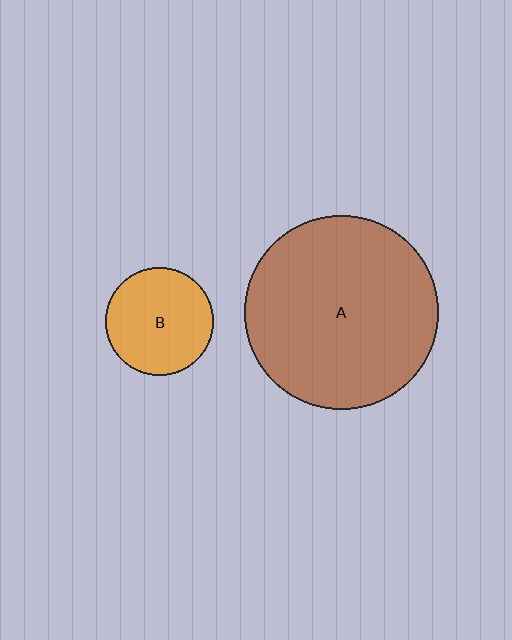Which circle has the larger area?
Circle A (brown).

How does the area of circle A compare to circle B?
Approximately 3.2 times.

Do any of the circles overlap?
No, none of the circles overlap.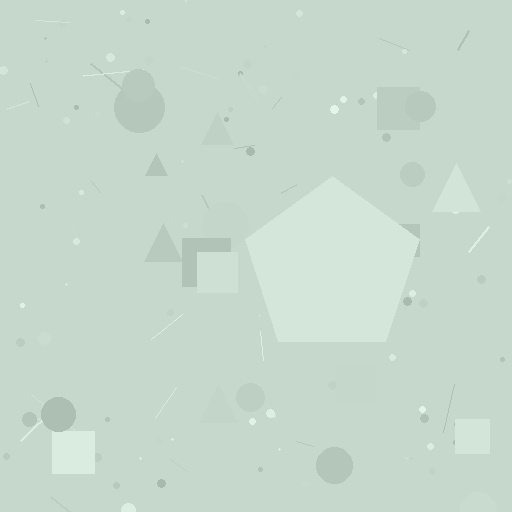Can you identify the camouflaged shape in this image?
The camouflaged shape is a pentagon.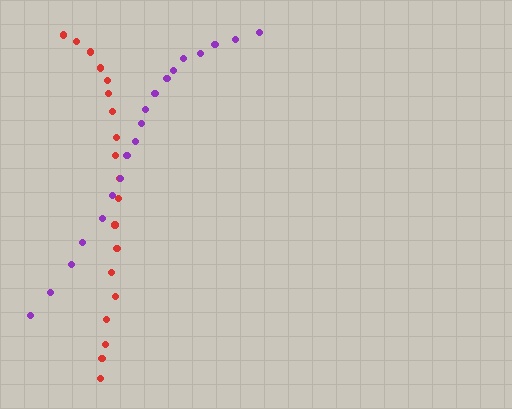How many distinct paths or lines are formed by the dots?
There are 2 distinct paths.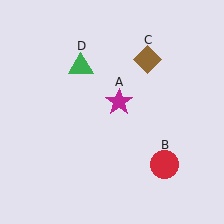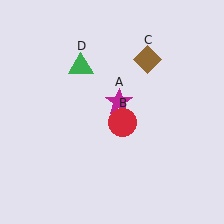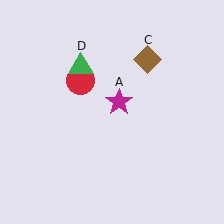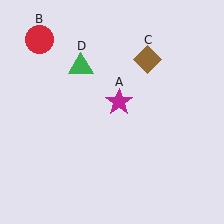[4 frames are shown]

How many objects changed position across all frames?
1 object changed position: red circle (object B).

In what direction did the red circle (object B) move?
The red circle (object B) moved up and to the left.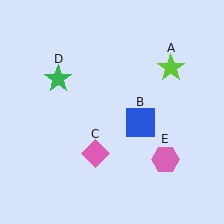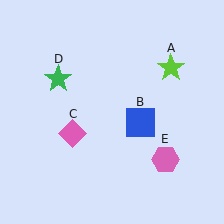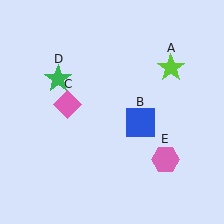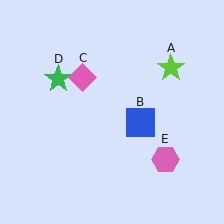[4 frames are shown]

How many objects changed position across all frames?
1 object changed position: pink diamond (object C).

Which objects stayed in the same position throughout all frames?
Lime star (object A) and blue square (object B) and green star (object D) and pink hexagon (object E) remained stationary.